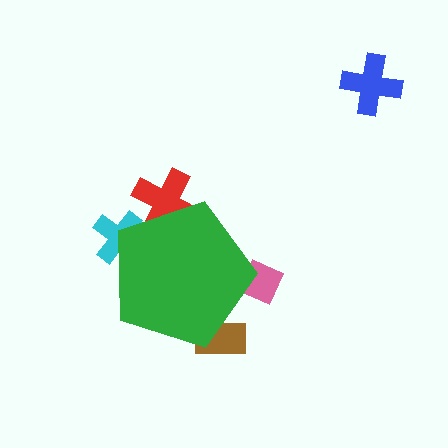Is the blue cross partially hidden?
No, the blue cross is fully visible.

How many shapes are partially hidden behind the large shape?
4 shapes are partially hidden.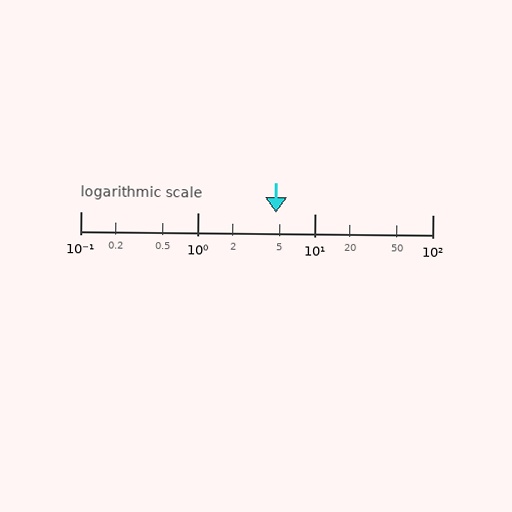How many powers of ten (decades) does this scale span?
The scale spans 3 decades, from 0.1 to 100.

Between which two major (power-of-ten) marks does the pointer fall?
The pointer is between 1 and 10.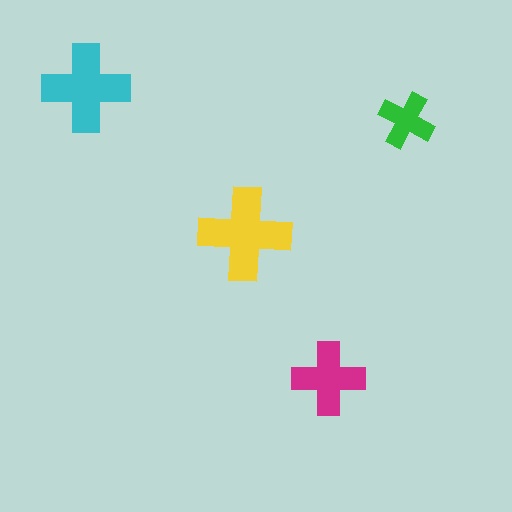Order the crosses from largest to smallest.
the yellow one, the cyan one, the magenta one, the green one.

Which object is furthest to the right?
The green cross is rightmost.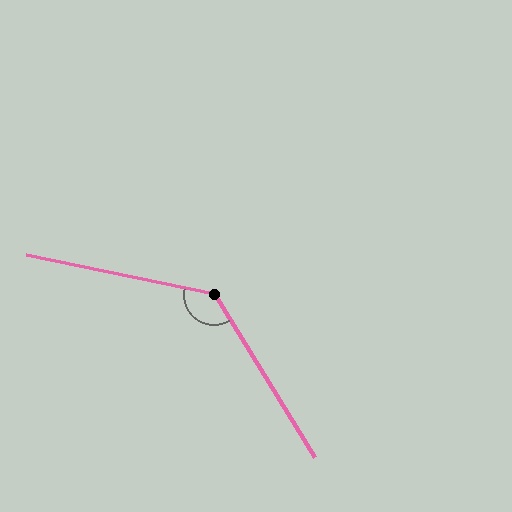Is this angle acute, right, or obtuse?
It is obtuse.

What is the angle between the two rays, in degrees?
Approximately 133 degrees.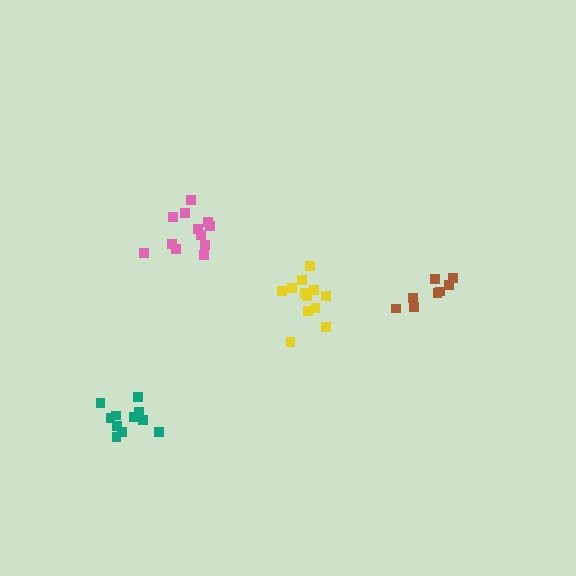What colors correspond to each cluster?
The clusters are colored: teal, yellow, pink, brown.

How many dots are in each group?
Group 1: 11 dots, Group 2: 12 dots, Group 3: 12 dots, Group 4: 8 dots (43 total).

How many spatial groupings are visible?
There are 4 spatial groupings.